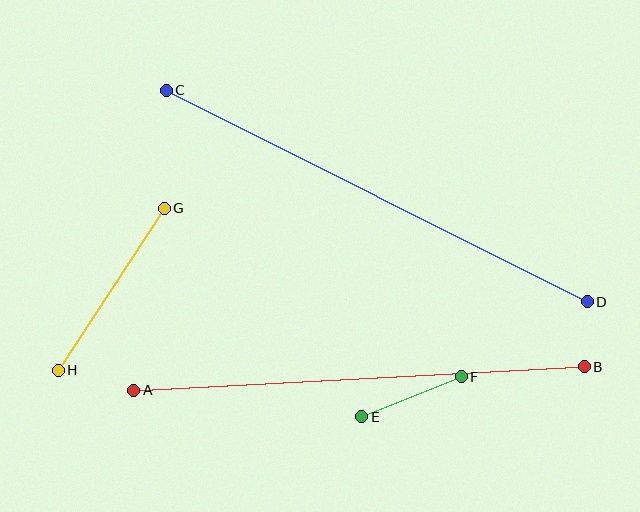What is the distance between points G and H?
The distance is approximately 194 pixels.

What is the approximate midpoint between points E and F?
The midpoint is at approximately (412, 397) pixels.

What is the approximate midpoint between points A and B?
The midpoint is at approximately (359, 378) pixels.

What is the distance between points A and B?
The distance is approximately 451 pixels.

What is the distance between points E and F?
The distance is approximately 107 pixels.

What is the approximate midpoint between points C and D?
The midpoint is at approximately (377, 196) pixels.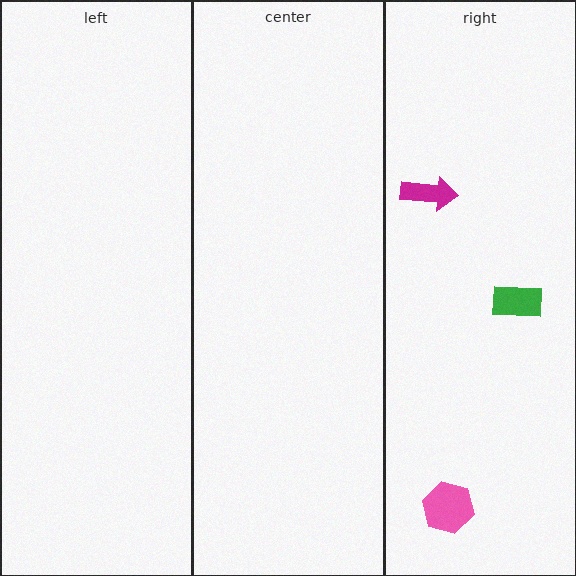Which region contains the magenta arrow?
The right region.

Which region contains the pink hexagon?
The right region.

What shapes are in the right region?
The magenta arrow, the pink hexagon, the green rectangle.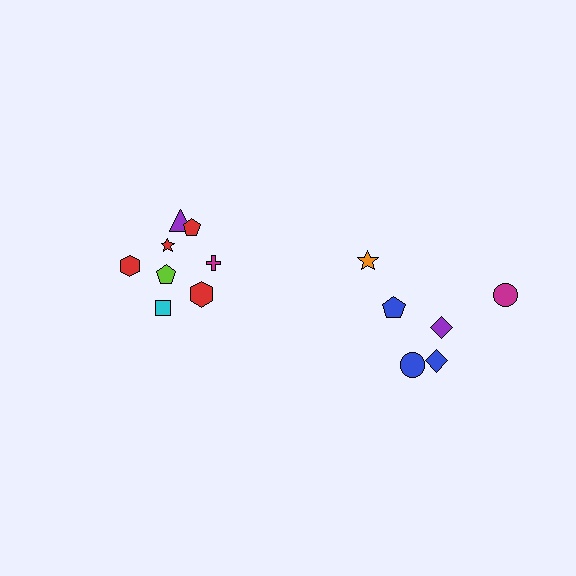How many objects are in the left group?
There are 8 objects.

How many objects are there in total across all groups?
There are 14 objects.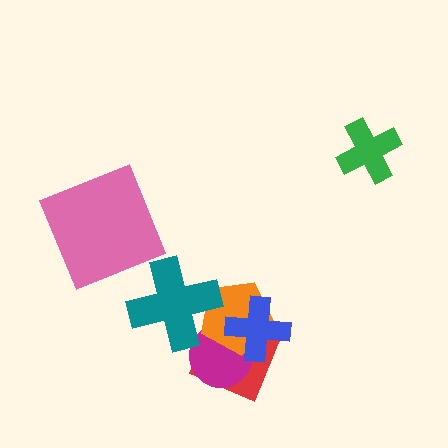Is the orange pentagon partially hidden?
Yes, it is partially covered by another shape.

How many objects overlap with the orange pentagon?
4 objects overlap with the orange pentagon.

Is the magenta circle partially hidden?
Yes, it is partially covered by another shape.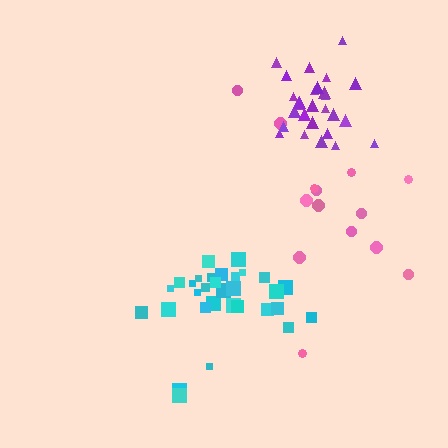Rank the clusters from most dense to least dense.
purple, cyan, pink.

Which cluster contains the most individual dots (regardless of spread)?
Cyan (31).